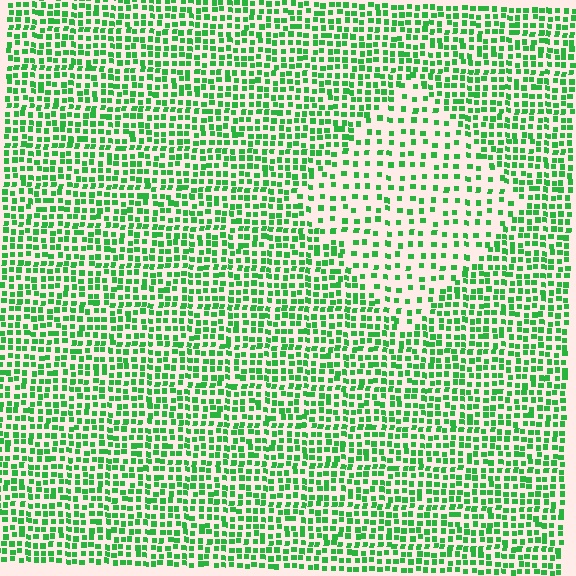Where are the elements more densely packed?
The elements are more densely packed outside the diamond boundary.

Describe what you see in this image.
The image contains small green elements arranged at two different densities. A diamond-shaped region is visible where the elements are less densely packed than the surrounding area.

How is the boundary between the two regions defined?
The boundary is defined by a change in element density (approximately 2.1x ratio). All elements are the same color, size, and shape.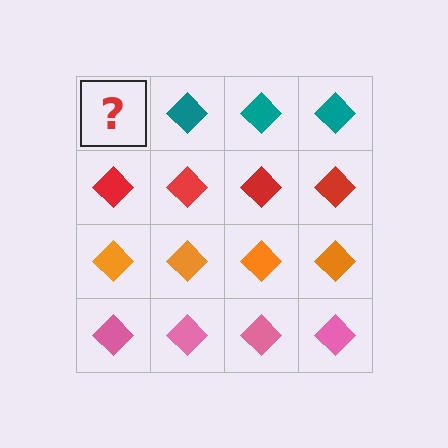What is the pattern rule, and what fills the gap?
The rule is that each row has a consistent color. The gap should be filled with a teal diamond.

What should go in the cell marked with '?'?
The missing cell should contain a teal diamond.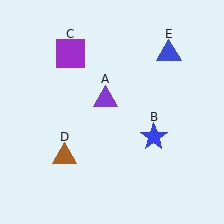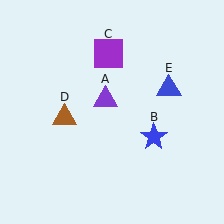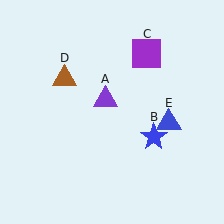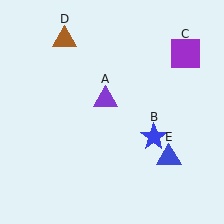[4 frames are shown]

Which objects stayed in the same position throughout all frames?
Purple triangle (object A) and blue star (object B) remained stationary.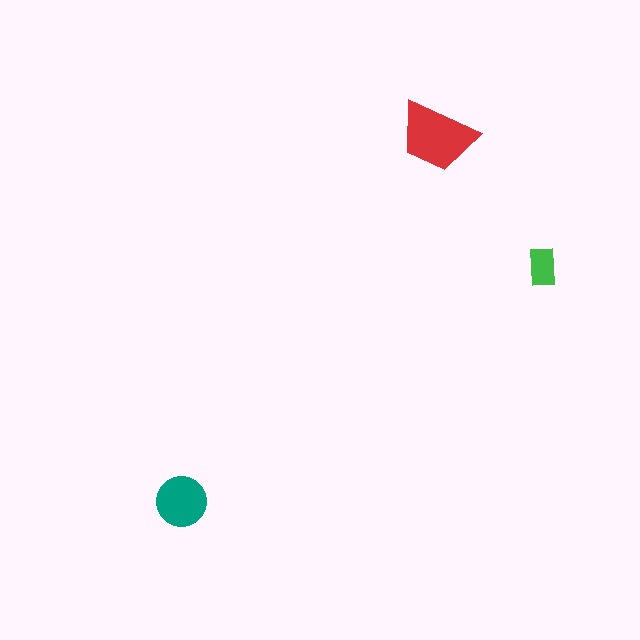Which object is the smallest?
The green rectangle.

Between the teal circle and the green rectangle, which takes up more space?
The teal circle.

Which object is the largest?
The red trapezoid.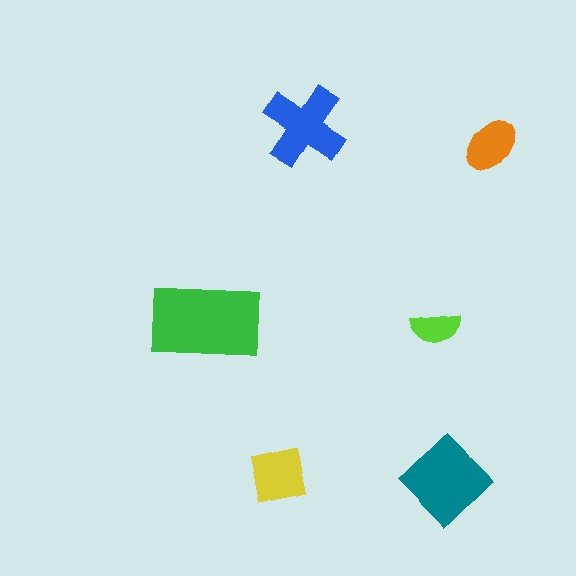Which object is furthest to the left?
The green rectangle is leftmost.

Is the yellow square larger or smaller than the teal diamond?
Smaller.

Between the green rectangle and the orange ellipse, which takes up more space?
The green rectangle.